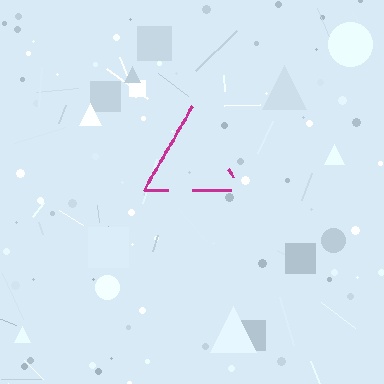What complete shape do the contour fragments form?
The contour fragments form a triangle.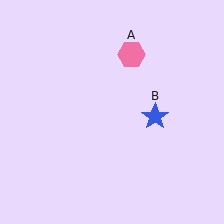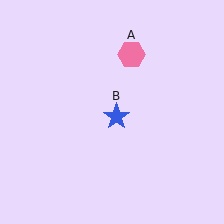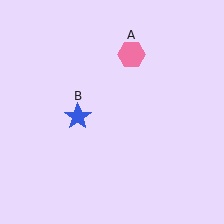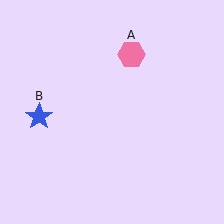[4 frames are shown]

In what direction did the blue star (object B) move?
The blue star (object B) moved left.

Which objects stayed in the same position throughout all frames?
Pink hexagon (object A) remained stationary.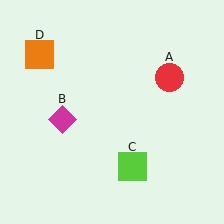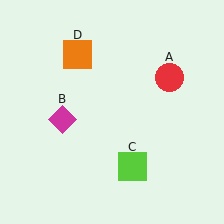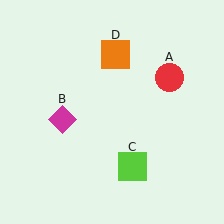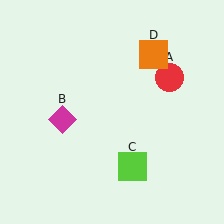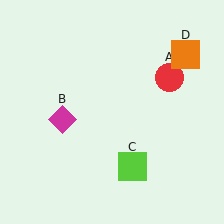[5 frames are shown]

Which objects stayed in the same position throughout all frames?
Red circle (object A) and magenta diamond (object B) and lime square (object C) remained stationary.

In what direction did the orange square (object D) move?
The orange square (object D) moved right.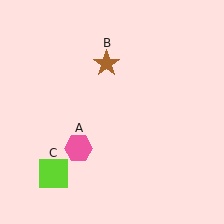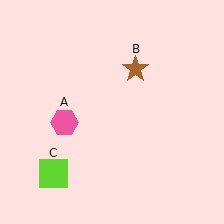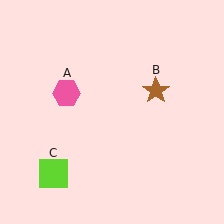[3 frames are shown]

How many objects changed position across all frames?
2 objects changed position: pink hexagon (object A), brown star (object B).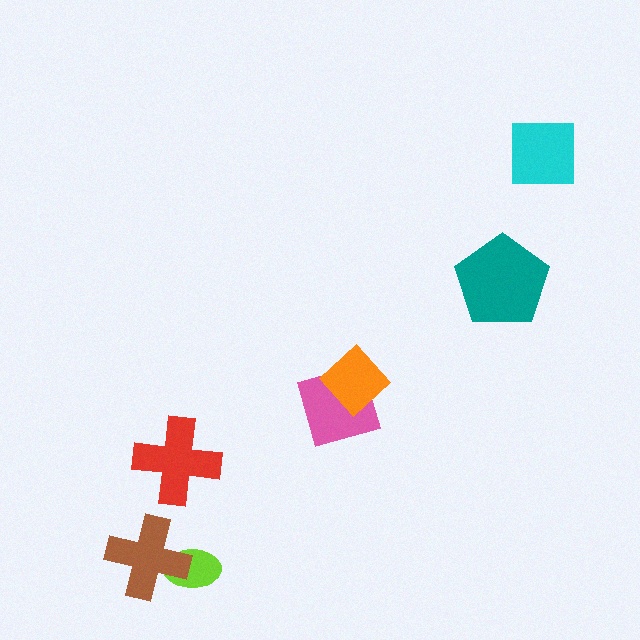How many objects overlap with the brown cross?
1 object overlaps with the brown cross.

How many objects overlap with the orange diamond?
1 object overlaps with the orange diamond.